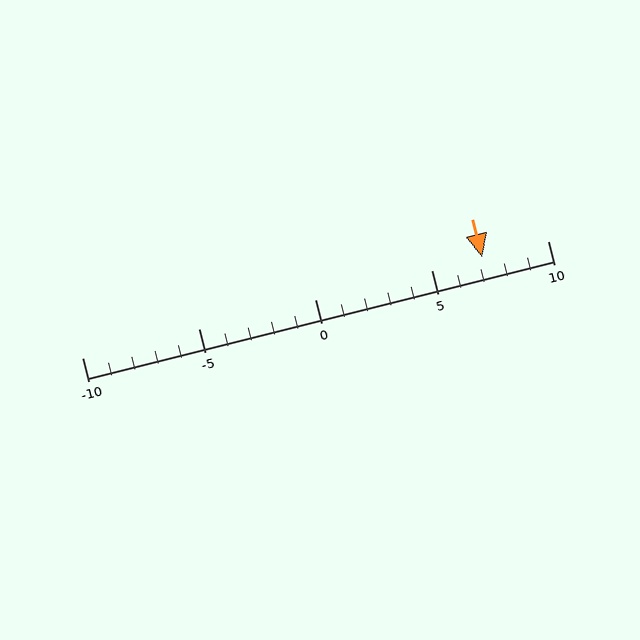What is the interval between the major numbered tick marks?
The major tick marks are spaced 5 units apart.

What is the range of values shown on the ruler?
The ruler shows values from -10 to 10.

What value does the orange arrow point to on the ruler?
The orange arrow points to approximately 7.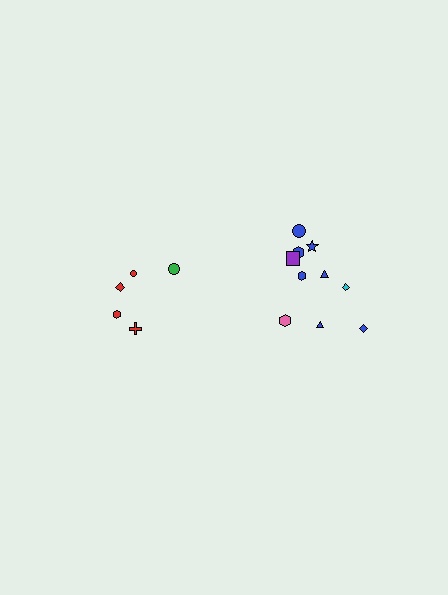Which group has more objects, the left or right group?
The right group.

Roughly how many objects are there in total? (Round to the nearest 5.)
Roughly 15 objects in total.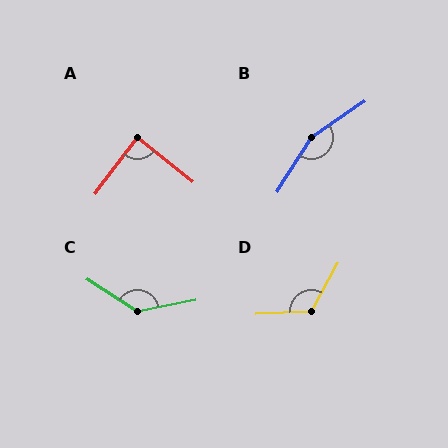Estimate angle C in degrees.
Approximately 136 degrees.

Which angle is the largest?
B, at approximately 157 degrees.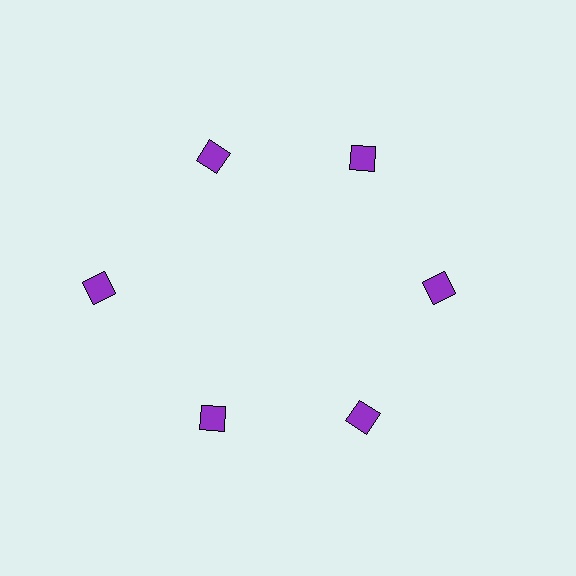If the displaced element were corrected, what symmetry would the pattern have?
It would have 6-fold rotational symmetry — the pattern would map onto itself every 60 degrees.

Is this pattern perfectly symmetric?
No. The 6 purple diamonds are arranged in a ring, but one element near the 9 o'clock position is pushed outward from the center, breaking the 6-fold rotational symmetry.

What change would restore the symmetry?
The symmetry would be restored by moving it inward, back onto the ring so that all 6 diamonds sit at equal angles and equal distance from the center.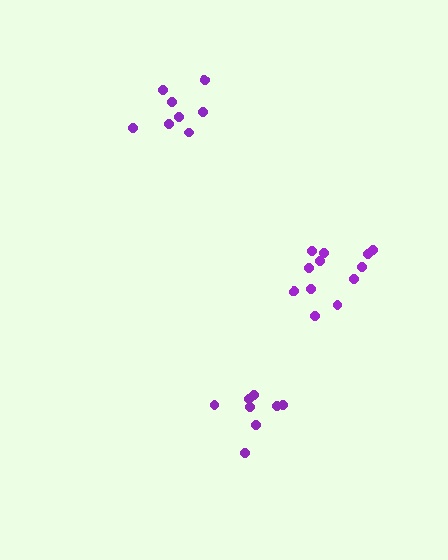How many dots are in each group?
Group 1: 8 dots, Group 2: 8 dots, Group 3: 12 dots (28 total).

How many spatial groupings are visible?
There are 3 spatial groupings.